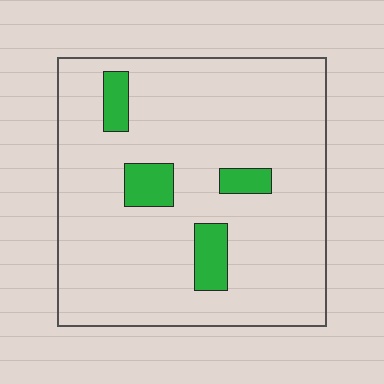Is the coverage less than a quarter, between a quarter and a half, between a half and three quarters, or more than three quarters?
Less than a quarter.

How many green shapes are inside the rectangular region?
4.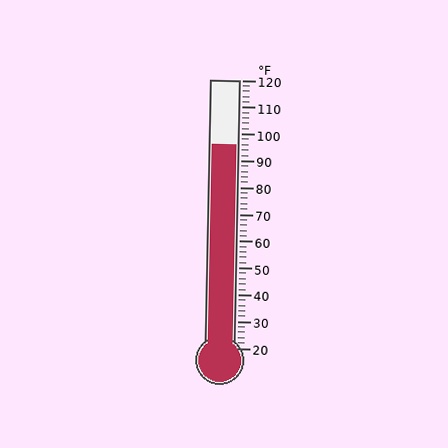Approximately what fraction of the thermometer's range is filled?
The thermometer is filled to approximately 75% of its range.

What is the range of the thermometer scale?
The thermometer scale ranges from 20°F to 120°F.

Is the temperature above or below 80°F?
The temperature is above 80°F.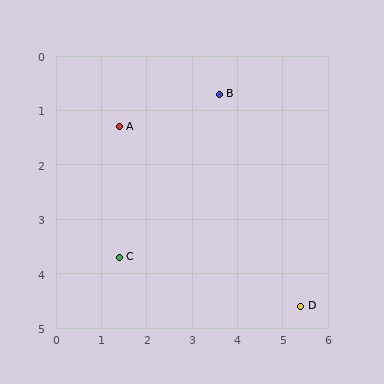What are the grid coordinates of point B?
Point B is at approximately (3.6, 0.7).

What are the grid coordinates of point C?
Point C is at approximately (1.4, 3.7).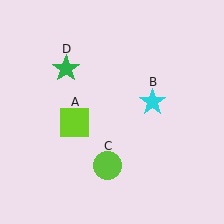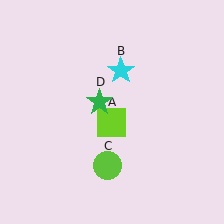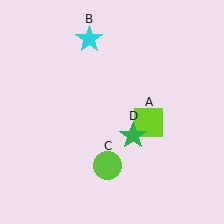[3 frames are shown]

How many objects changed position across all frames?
3 objects changed position: lime square (object A), cyan star (object B), green star (object D).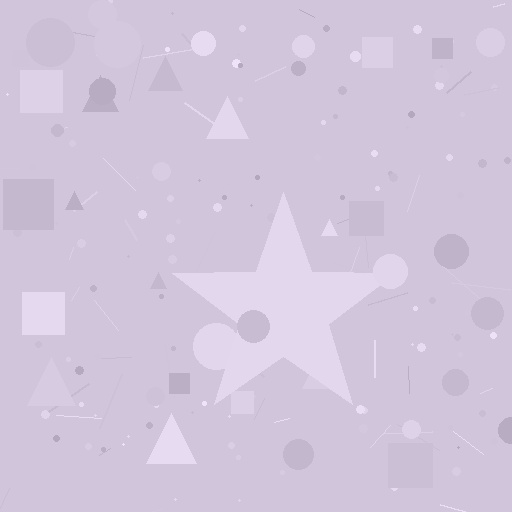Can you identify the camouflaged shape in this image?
The camouflaged shape is a star.